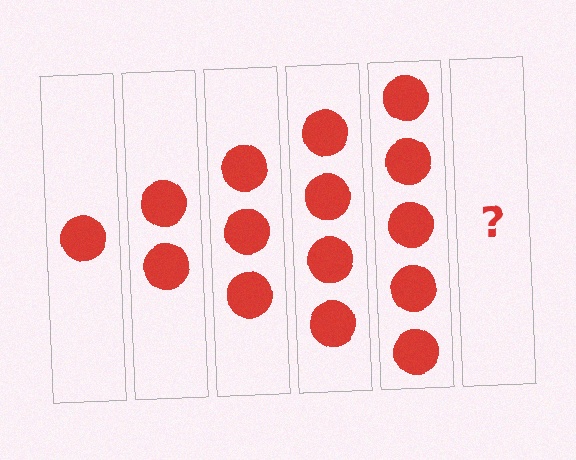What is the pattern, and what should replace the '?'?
The pattern is that each step adds one more circle. The '?' should be 6 circles.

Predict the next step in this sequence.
The next step is 6 circles.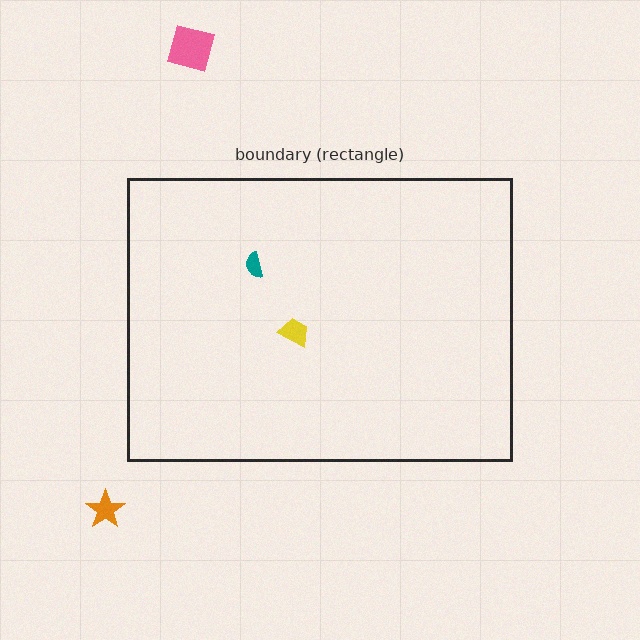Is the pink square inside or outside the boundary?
Outside.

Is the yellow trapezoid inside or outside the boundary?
Inside.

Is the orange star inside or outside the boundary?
Outside.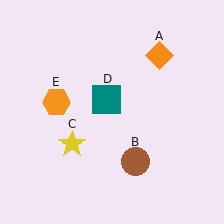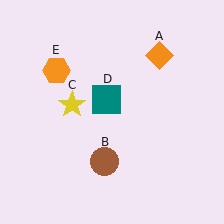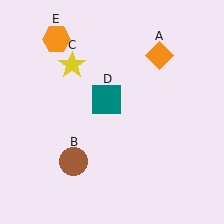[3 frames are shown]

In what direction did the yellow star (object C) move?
The yellow star (object C) moved up.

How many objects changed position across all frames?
3 objects changed position: brown circle (object B), yellow star (object C), orange hexagon (object E).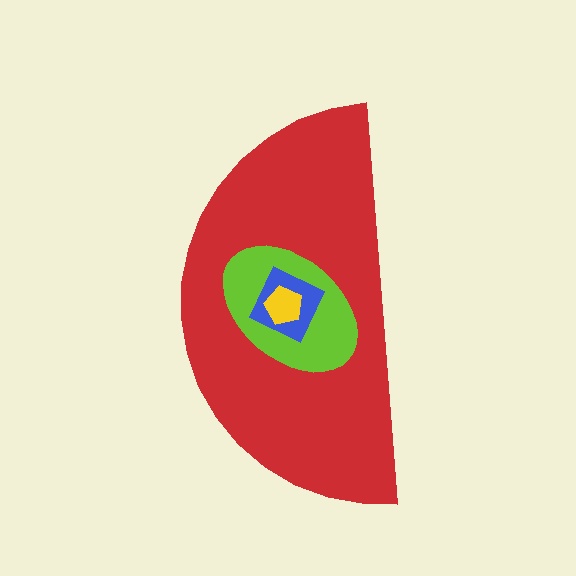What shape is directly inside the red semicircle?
The lime ellipse.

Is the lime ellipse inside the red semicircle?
Yes.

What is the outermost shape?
The red semicircle.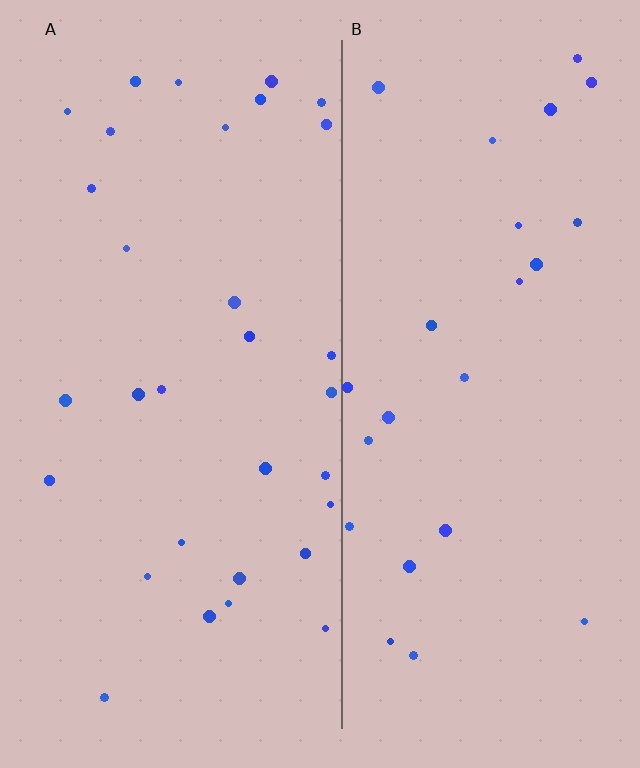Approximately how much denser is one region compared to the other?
Approximately 1.3× — region A over region B.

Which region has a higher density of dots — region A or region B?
A (the left).